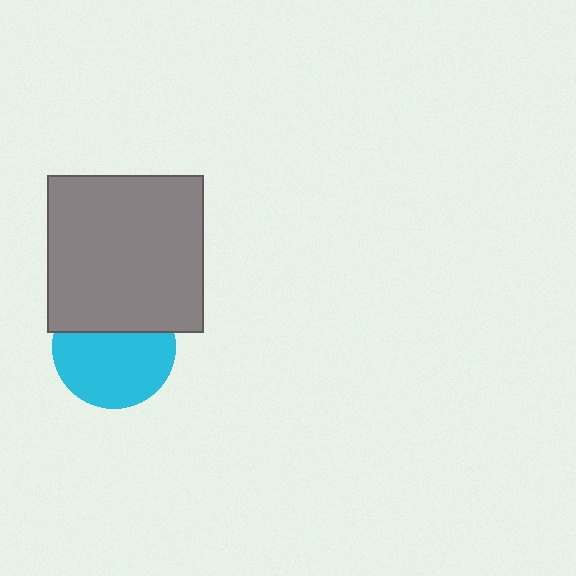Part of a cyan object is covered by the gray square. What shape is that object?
It is a circle.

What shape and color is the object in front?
The object in front is a gray square.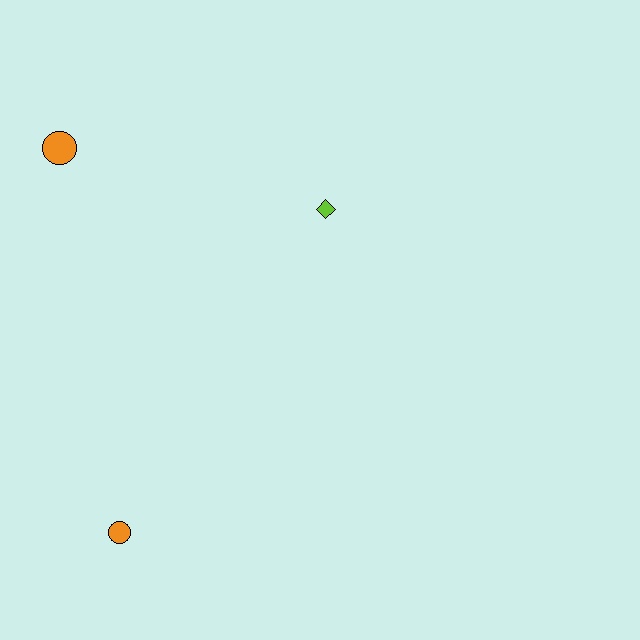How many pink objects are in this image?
There are no pink objects.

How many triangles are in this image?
There are no triangles.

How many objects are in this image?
There are 3 objects.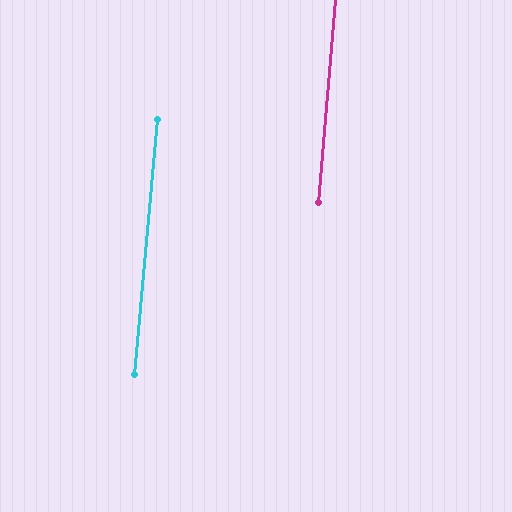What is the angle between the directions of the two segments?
Approximately 0 degrees.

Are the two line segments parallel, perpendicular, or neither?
Parallel — their directions differ by only 0.4°.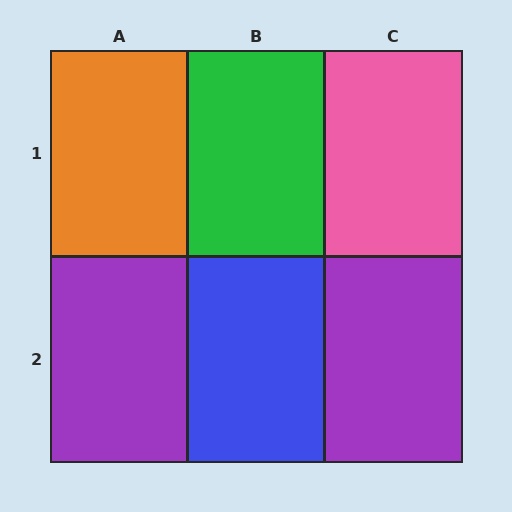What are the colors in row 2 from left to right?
Purple, blue, purple.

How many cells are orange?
1 cell is orange.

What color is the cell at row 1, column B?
Green.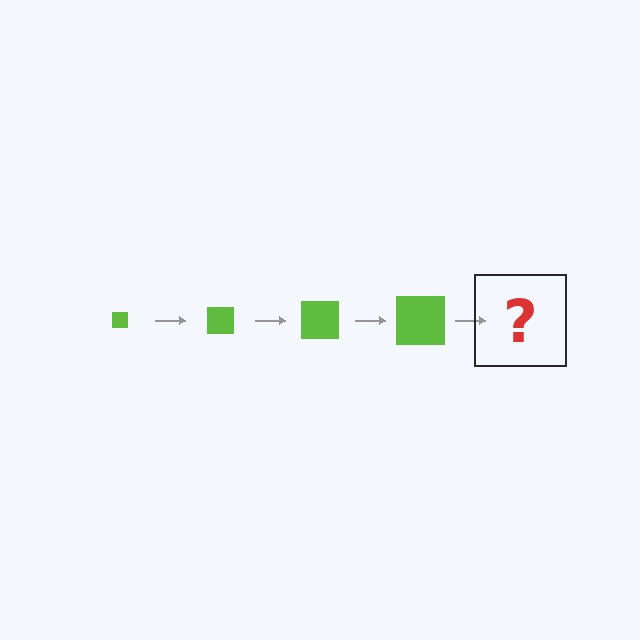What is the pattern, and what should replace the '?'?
The pattern is that the square gets progressively larger each step. The '?' should be a lime square, larger than the previous one.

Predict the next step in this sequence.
The next step is a lime square, larger than the previous one.